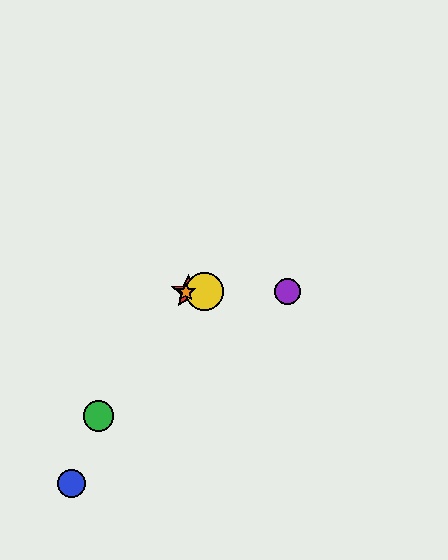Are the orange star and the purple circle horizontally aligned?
Yes, both are at y≈292.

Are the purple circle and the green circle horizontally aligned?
No, the purple circle is at y≈292 and the green circle is at y≈416.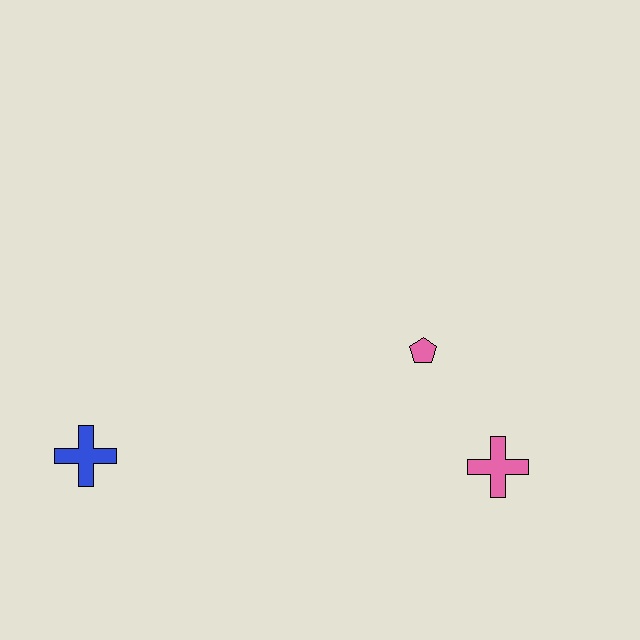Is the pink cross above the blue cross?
No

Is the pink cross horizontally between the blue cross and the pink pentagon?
No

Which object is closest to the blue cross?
The pink pentagon is closest to the blue cross.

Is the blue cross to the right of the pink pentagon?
No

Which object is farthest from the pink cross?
The blue cross is farthest from the pink cross.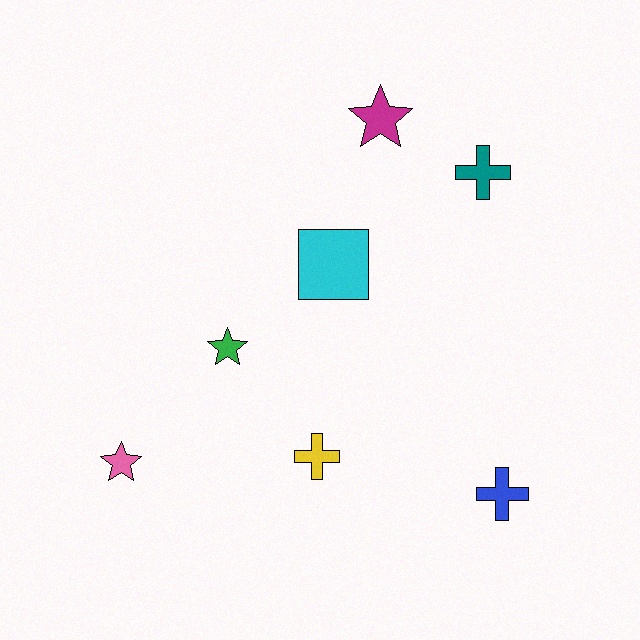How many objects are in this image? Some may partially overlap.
There are 7 objects.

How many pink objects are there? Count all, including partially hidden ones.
There is 1 pink object.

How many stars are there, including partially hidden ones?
There are 3 stars.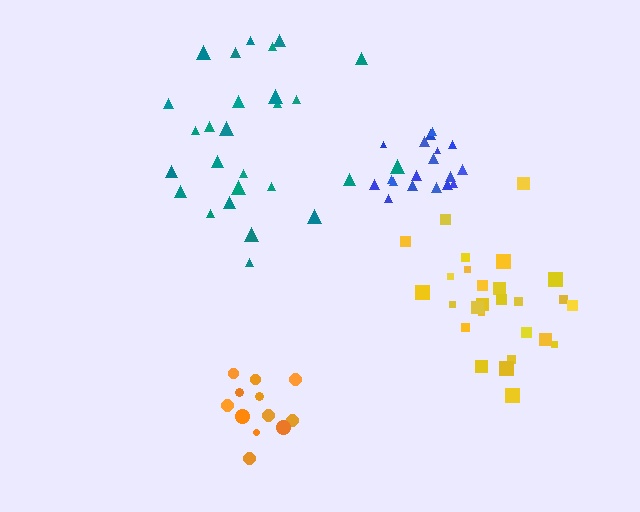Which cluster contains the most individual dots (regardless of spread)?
Teal (27).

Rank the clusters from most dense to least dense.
orange, blue, yellow, teal.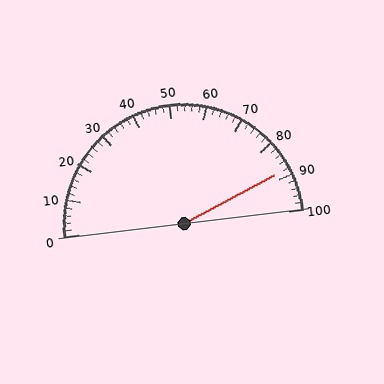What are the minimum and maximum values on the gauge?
The gauge ranges from 0 to 100.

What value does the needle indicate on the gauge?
The needle indicates approximately 88.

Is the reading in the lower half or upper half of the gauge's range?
The reading is in the upper half of the range (0 to 100).